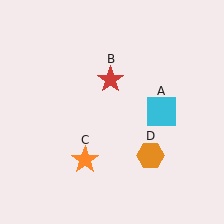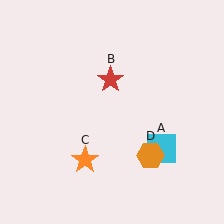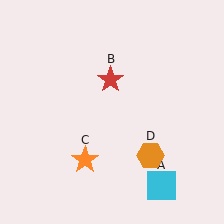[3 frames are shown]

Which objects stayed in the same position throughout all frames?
Red star (object B) and orange star (object C) and orange hexagon (object D) remained stationary.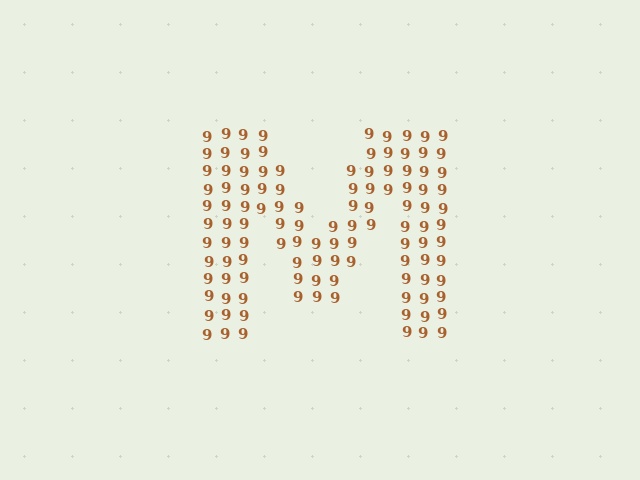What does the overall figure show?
The overall figure shows the letter M.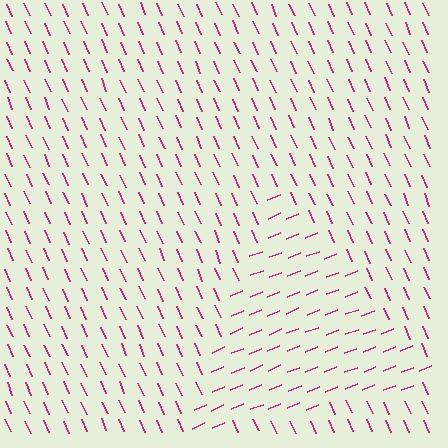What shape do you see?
I see a triangle.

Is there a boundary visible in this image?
Yes, there is a texture boundary formed by a change in line orientation.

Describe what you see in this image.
The image is filled with small magenta line segments. A triangle region in the image has lines oriented differently from the surrounding lines, creating a visible texture boundary.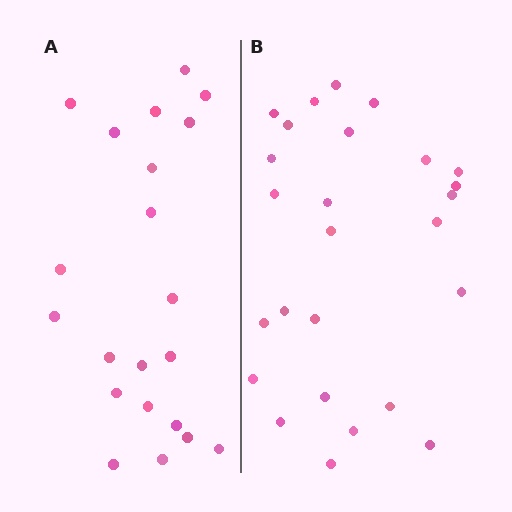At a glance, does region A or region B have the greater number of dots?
Region B (the right region) has more dots.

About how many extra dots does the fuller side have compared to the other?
Region B has about 5 more dots than region A.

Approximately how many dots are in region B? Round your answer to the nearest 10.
About 30 dots. (The exact count is 26, which rounds to 30.)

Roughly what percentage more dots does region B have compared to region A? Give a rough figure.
About 25% more.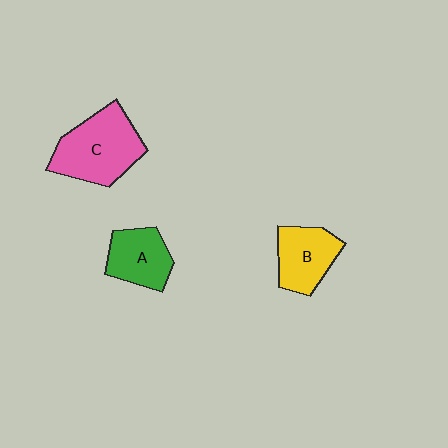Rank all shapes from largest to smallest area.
From largest to smallest: C (pink), B (yellow), A (green).